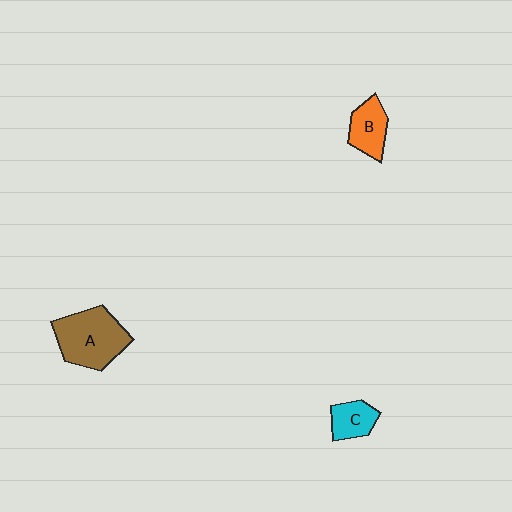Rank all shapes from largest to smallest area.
From largest to smallest: A (brown), B (orange), C (cyan).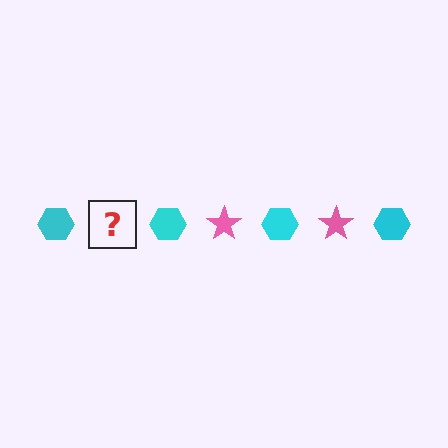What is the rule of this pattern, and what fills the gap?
The rule is that the pattern alternates between cyan hexagon and pink star. The gap should be filled with a pink star.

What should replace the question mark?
The question mark should be replaced with a pink star.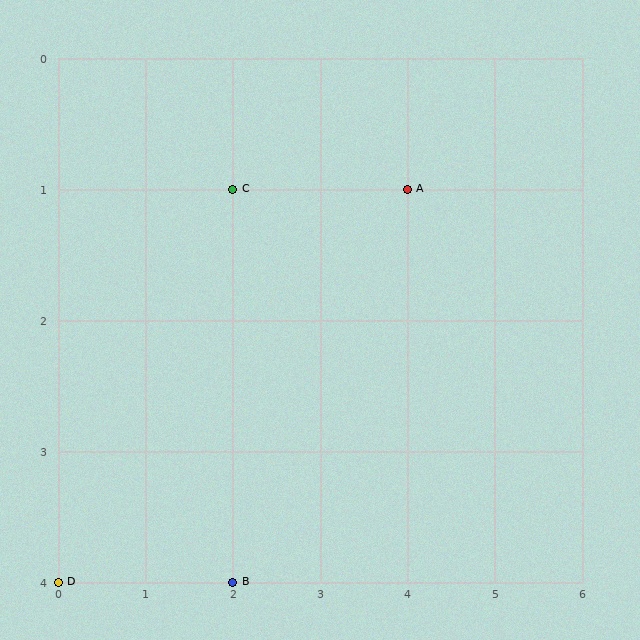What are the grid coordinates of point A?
Point A is at grid coordinates (4, 1).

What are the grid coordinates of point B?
Point B is at grid coordinates (2, 4).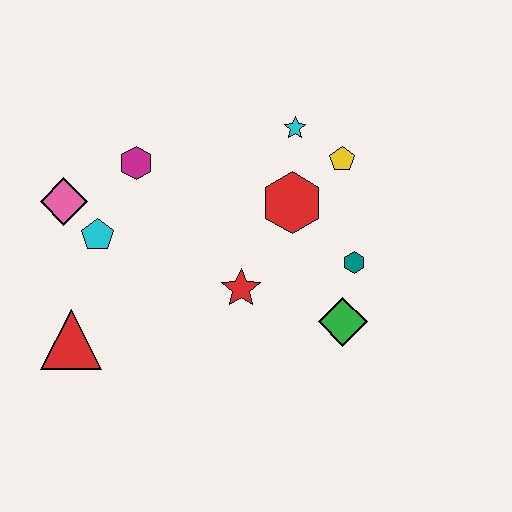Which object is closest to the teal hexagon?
The green diamond is closest to the teal hexagon.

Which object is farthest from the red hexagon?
The red triangle is farthest from the red hexagon.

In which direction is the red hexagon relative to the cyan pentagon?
The red hexagon is to the right of the cyan pentagon.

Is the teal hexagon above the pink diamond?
No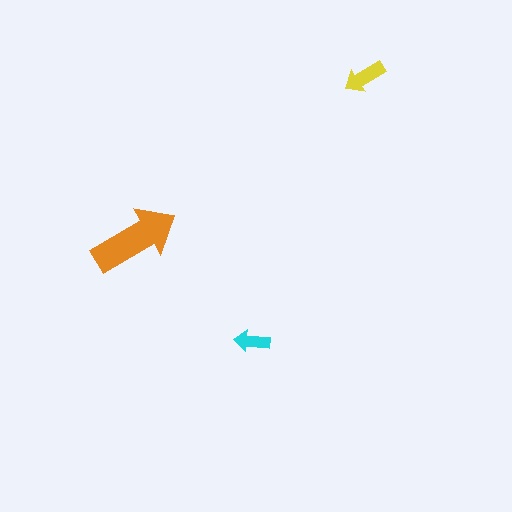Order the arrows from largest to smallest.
the orange one, the yellow one, the cyan one.